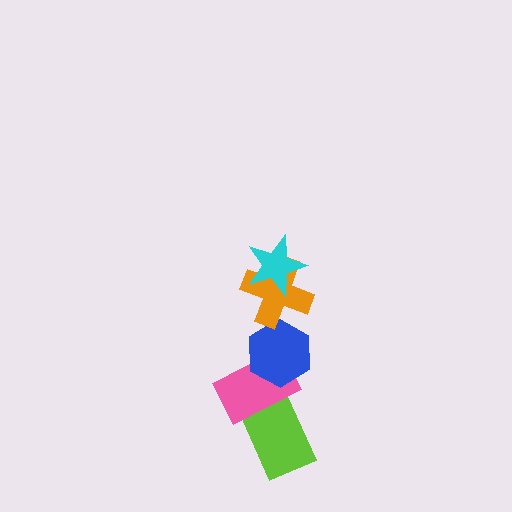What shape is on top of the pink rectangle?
The blue hexagon is on top of the pink rectangle.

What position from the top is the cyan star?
The cyan star is 1st from the top.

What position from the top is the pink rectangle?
The pink rectangle is 4th from the top.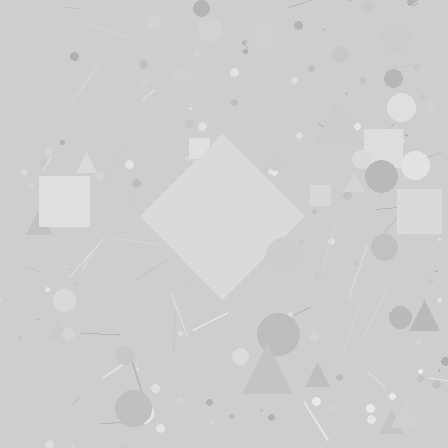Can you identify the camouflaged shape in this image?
The camouflaged shape is a diamond.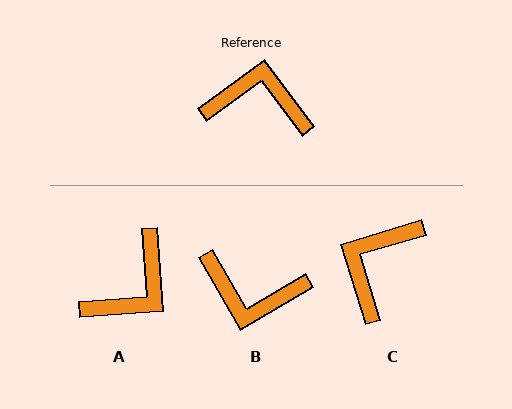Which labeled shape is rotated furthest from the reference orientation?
B, about 174 degrees away.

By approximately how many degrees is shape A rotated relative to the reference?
Approximately 122 degrees clockwise.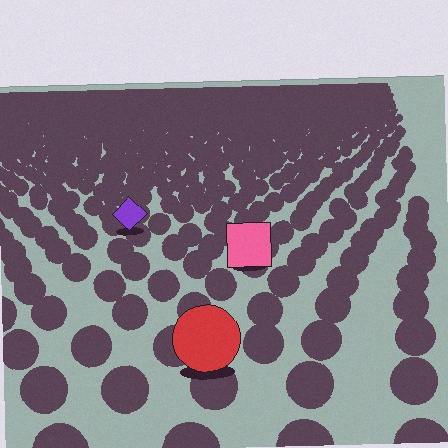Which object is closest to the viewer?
The red circle is closest. The texture marks near it are larger and more spread out.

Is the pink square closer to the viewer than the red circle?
No. The red circle is closer — you can tell from the texture gradient: the ground texture is coarser near it.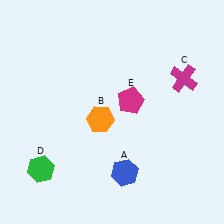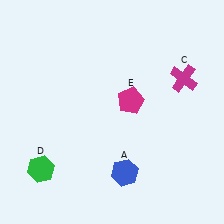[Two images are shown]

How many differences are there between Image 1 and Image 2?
There is 1 difference between the two images.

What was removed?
The orange hexagon (B) was removed in Image 2.